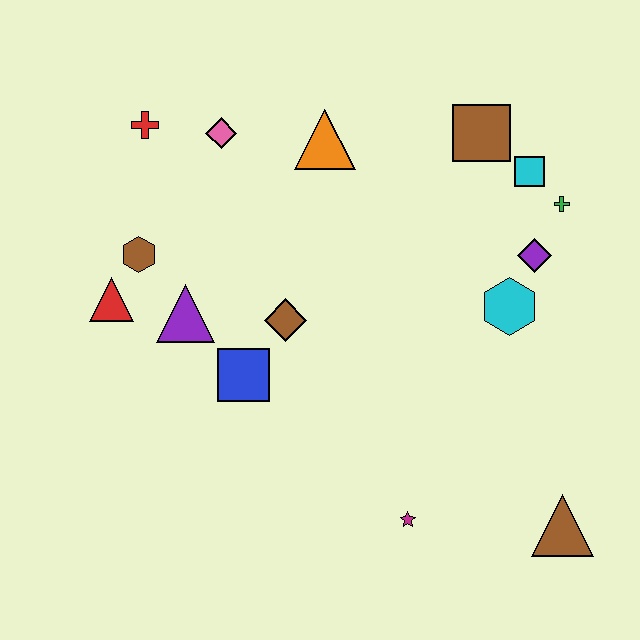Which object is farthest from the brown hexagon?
The brown triangle is farthest from the brown hexagon.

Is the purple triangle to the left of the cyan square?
Yes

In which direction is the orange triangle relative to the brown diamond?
The orange triangle is above the brown diamond.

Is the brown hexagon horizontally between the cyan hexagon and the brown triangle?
No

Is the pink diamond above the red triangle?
Yes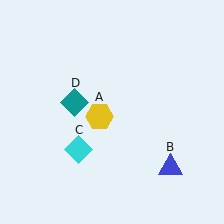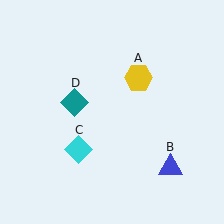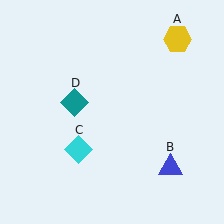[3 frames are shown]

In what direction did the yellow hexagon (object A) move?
The yellow hexagon (object A) moved up and to the right.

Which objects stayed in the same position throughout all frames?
Blue triangle (object B) and cyan diamond (object C) and teal diamond (object D) remained stationary.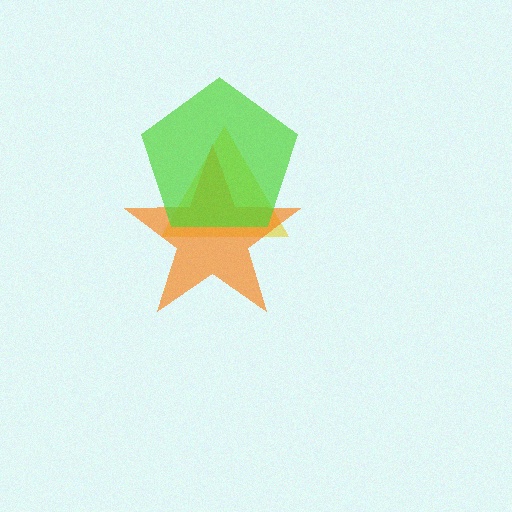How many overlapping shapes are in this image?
There are 3 overlapping shapes in the image.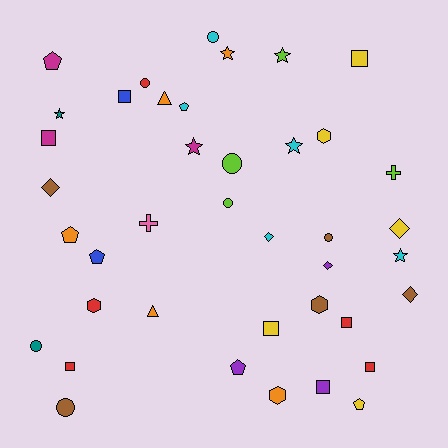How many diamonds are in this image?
There are 5 diamonds.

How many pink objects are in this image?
There is 1 pink object.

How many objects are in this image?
There are 40 objects.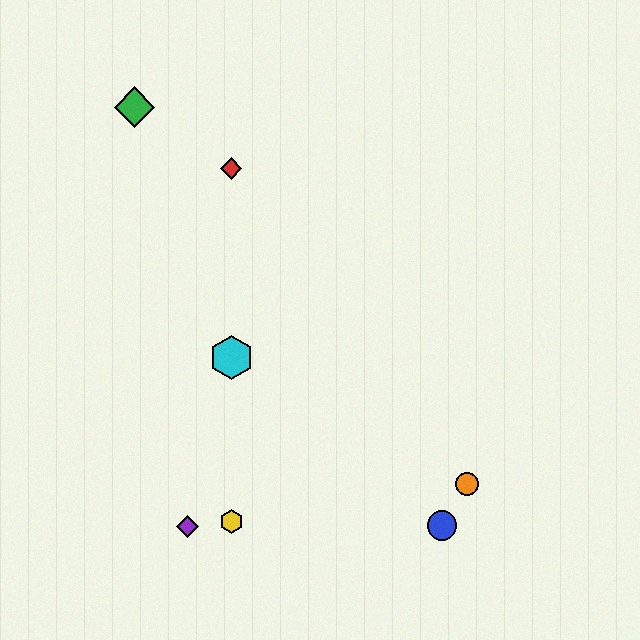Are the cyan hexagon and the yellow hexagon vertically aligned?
Yes, both are at x≈231.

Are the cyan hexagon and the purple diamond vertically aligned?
No, the cyan hexagon is at x≈231 and the purple diamond is at x≈188.